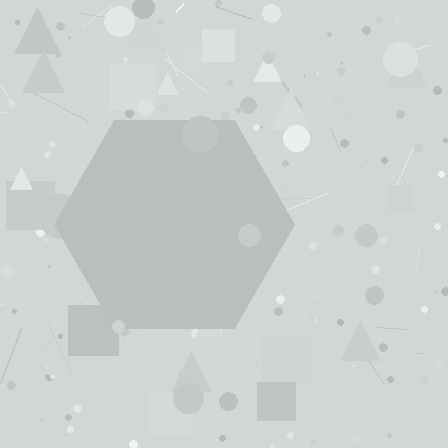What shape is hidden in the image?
A hexagon is hidden in the image.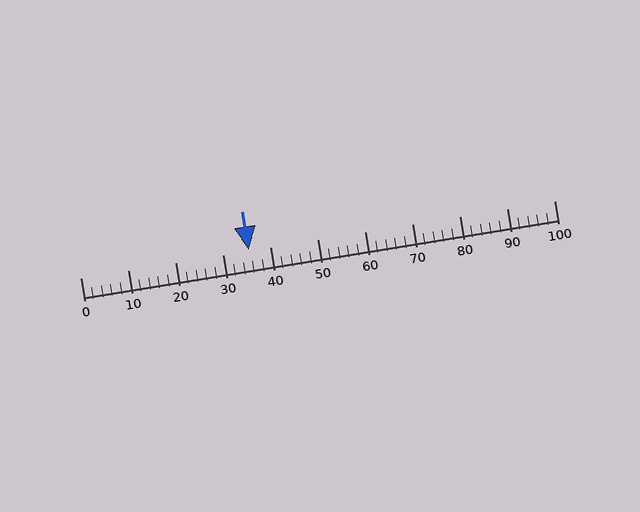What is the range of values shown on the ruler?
The ruler shows values from 0 to 100.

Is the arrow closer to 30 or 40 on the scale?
The arrow is closer to 40.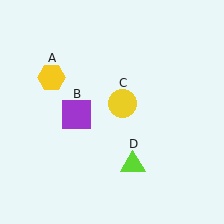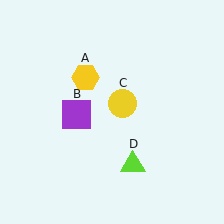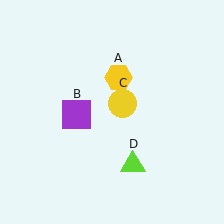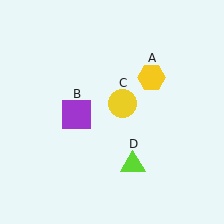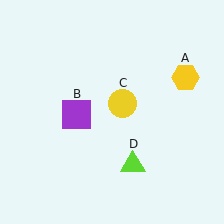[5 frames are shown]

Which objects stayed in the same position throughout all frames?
Purple square (object B) and yellow circle (object C) and lime triangle (object D) remained stationary.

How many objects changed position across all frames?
1 object changed position: yellow hexagon (object A).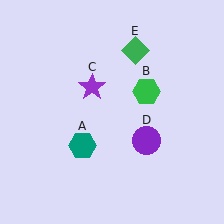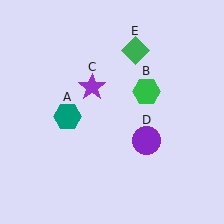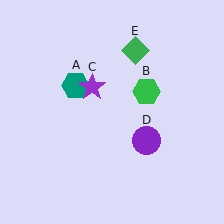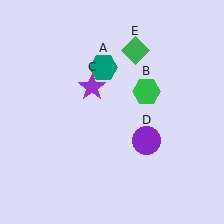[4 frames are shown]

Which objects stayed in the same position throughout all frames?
Green hexagon (object B) and purple star (object C) and purple circle (object D) and green diamond (object E) remained stationary.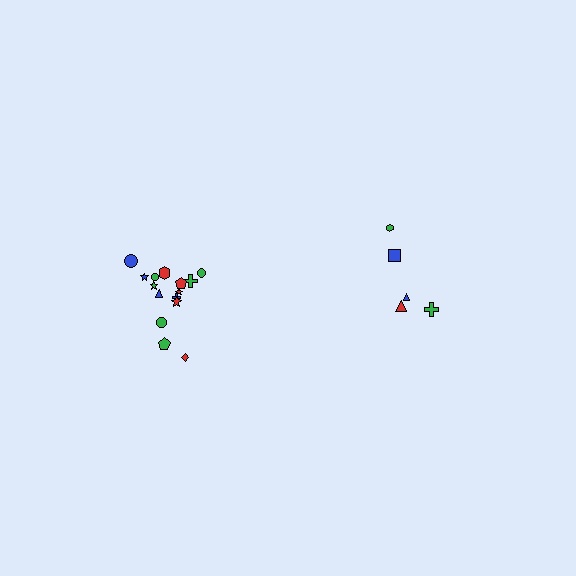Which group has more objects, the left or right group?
The left group.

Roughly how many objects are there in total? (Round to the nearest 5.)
Roughly 20 objects in total.